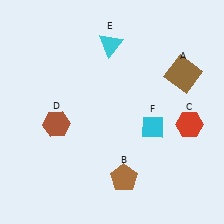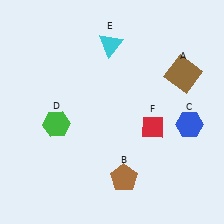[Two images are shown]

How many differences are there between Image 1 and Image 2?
There are 3 differences between the two images.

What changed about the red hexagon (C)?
In Image 1, C is red. In Image 2, it changed to blue.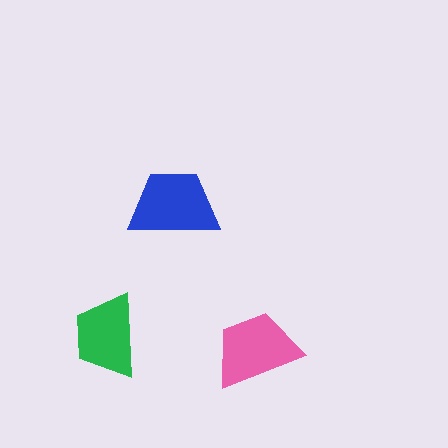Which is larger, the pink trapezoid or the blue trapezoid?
The blue one.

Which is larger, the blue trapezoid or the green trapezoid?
The blue one.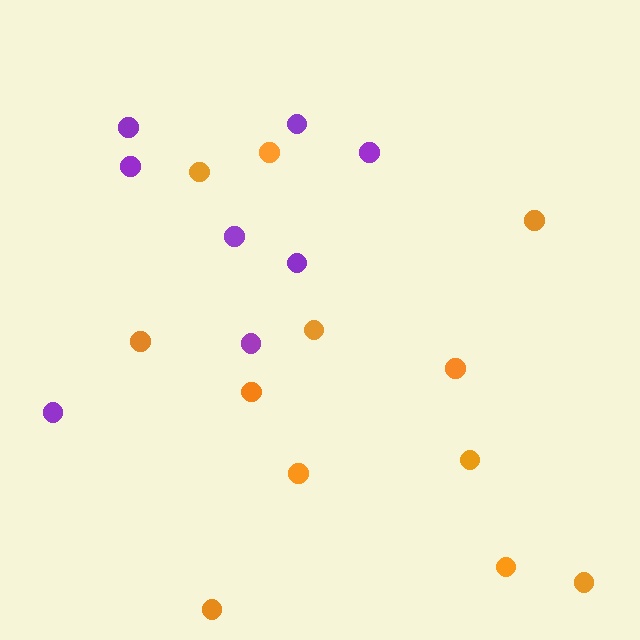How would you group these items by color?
There are 2 groups: one group of orange circles (12) and one group of purple circles (8).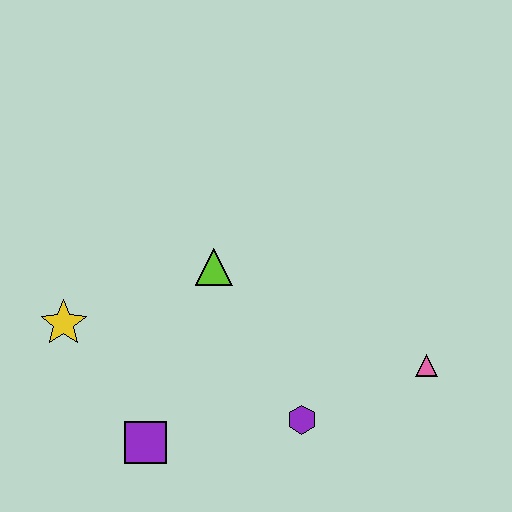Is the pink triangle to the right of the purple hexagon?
Yes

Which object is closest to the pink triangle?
The purple hexagon is closest to the pink triangle.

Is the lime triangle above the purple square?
Yes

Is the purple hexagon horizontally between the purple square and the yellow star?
No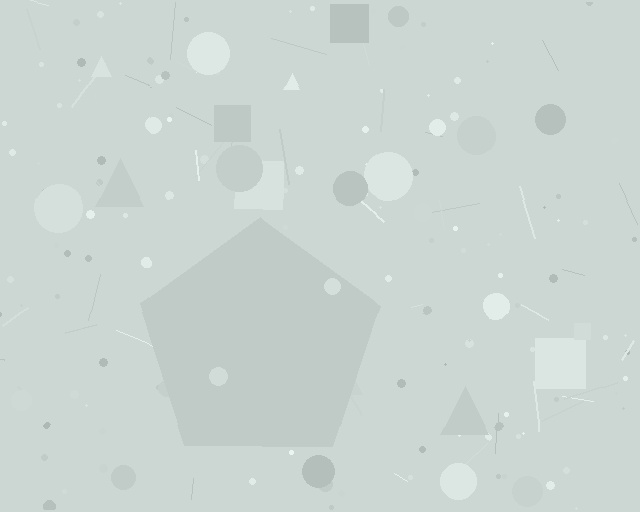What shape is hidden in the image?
A pentagon is hidden in the image.